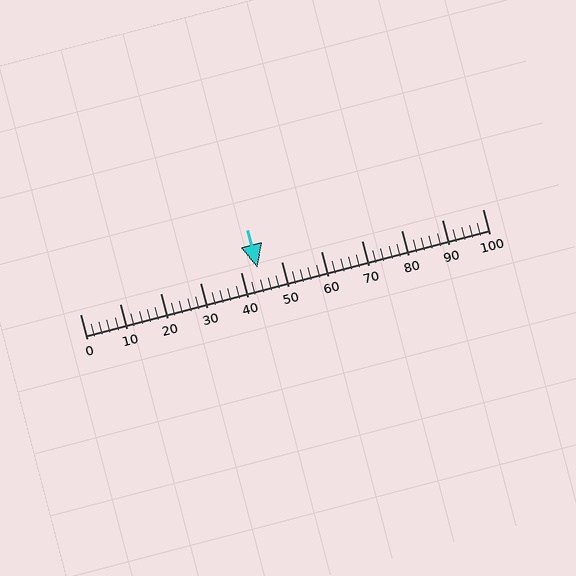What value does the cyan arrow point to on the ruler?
The cyan arrow points to approximately 44.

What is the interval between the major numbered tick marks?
The major tick marks are spaced 10 units apart.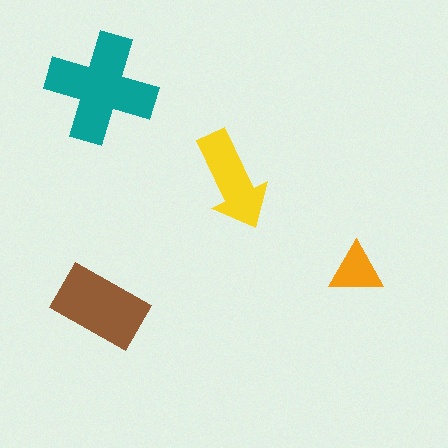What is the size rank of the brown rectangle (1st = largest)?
2nd.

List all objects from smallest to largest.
The orange triangle, the yellow arrow, the brown rectangle, the teal cross.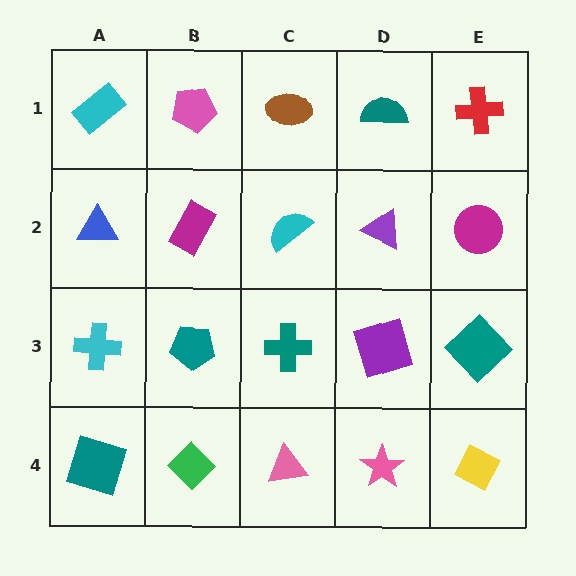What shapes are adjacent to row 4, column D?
A purple square (row 3, column D), a pink triangle (row 4, column C), a yellow diamond (row 4, column E).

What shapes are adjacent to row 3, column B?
A magenta rectangle (row 2, column B), a green diamond (row 4, column B), a cyan cross (row 3, column A), a teal cross (row 3, column C).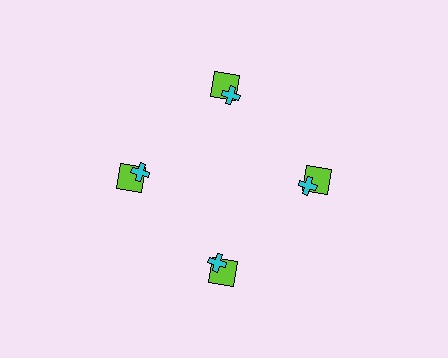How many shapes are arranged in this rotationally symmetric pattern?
There are 8 shapes, arranged in 4 groups of 2.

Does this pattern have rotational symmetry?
Yes, this pattern has 4-fold rotational symmetry. It looks the same after rotating 90 degrees around the center.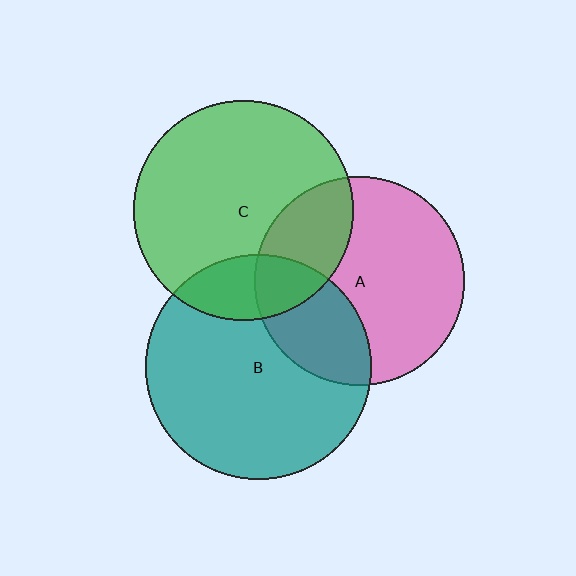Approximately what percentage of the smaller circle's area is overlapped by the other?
Approximately 30%.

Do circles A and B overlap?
Yes.